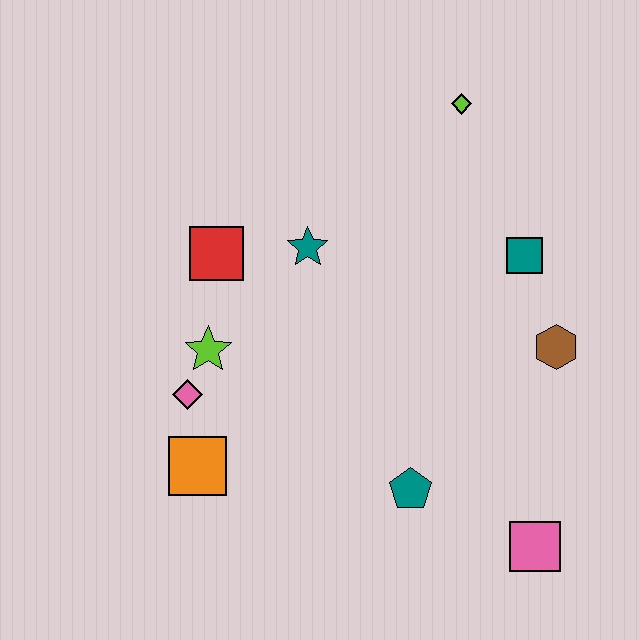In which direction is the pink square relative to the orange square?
The pink square is to the right of the orange square.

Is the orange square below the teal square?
Yes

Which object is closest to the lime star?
The pink diamond is closest to the lime star.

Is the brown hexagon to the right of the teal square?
Yes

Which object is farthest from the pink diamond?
The lime diamond is farthest from the pink diamond.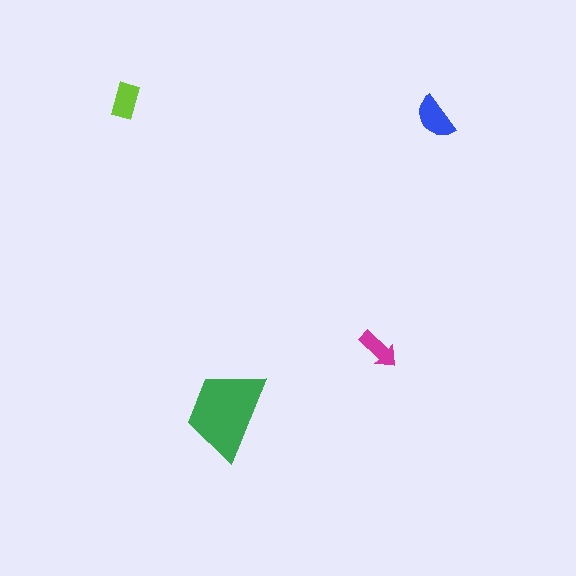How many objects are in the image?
There are 4 objects in the image.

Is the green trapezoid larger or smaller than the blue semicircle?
Larger.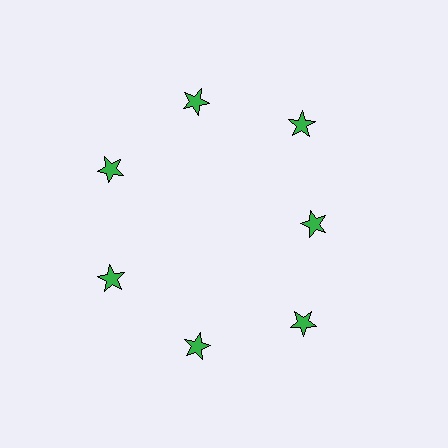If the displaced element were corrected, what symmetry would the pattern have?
It would have 7-fold rotational symmetry — the pattern would map onto itself every 51 degrees.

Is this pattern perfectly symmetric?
No. The 7 green stars are arranged in a ring, but one element near the 3 o'clock position is pulled inward toward the center, breaking the 7-fold rotational symmetry.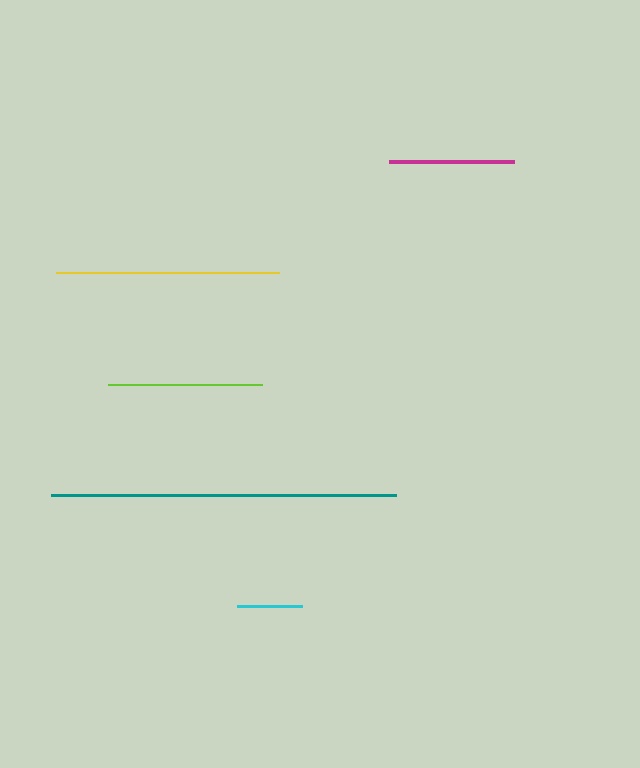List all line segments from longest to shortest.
From longest to shortest: teal, yellow, lime, magenta, cyan.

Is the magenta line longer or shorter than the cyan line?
The magenta line is longer than the cyan line.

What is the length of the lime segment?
The lime segment is approximately 154 pixels long.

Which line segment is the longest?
The teal line is the longest at approximately 345 pixels.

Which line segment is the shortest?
The cyan line is the shortest at approximately 65 pixels.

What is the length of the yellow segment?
The yellow segment is approximately 223 pixels long.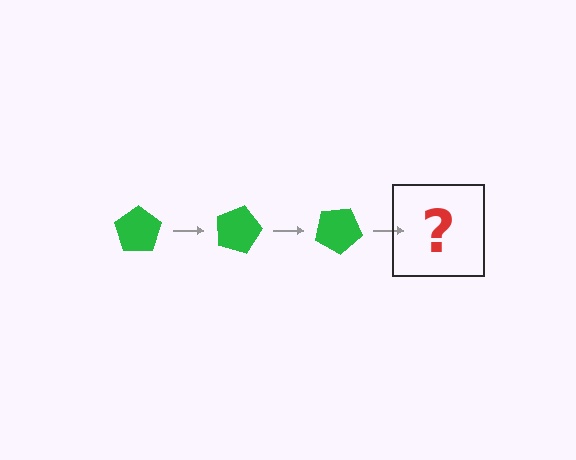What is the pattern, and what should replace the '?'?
The pattern is that the pentagon rotates 15 degrees each step. The '?' should be a green pentagon rotated 45 degrees.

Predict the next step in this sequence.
The next step is a green pentagon rotated 45 degrees.